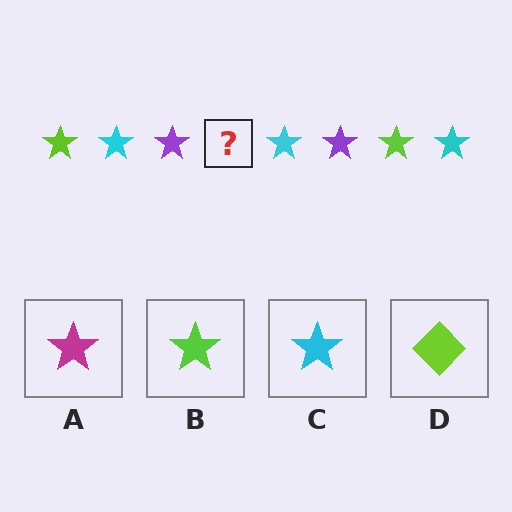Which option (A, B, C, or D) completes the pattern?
B.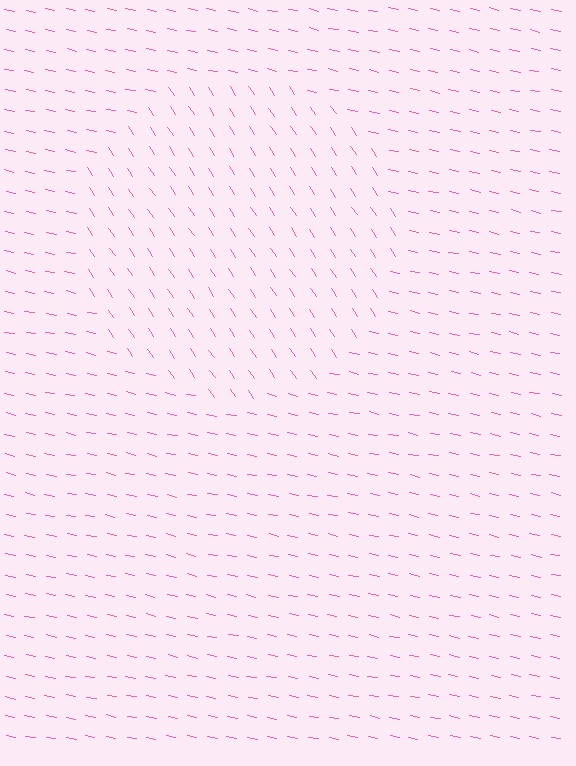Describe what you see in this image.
The image is filled with small pink line segments. A circle region in the image has lines oriented differently from the surrounding lines, creating a visible texture boundary.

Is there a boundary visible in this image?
Yes, there is a texture boundary formed by a change in line orientation.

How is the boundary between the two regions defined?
The boundary is defined purely by a change in line orientation (approximately 45 degrees difference). All lines are the same color and thickness.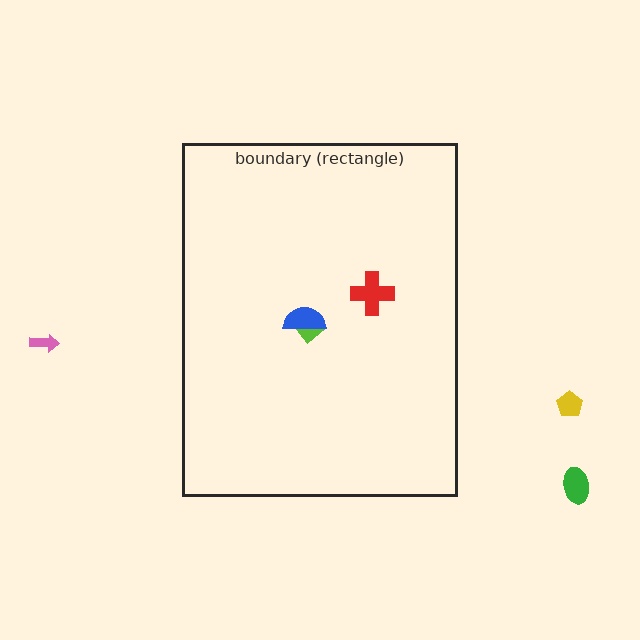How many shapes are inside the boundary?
3 inside, 3 outside.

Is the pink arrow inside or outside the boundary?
Outside.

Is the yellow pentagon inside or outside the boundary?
Outside.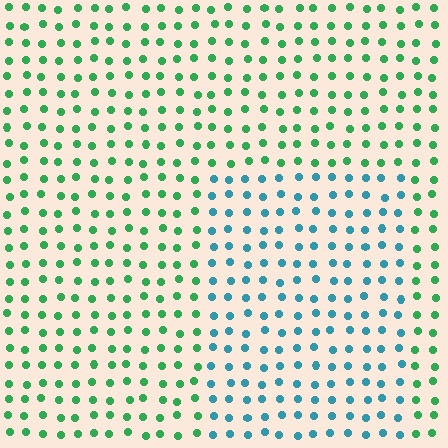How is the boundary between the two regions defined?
The boundary is defined purely by a slight shift in hue (about 53 degrees). Spacing, size, and orientation are identical on both sides.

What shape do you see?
I see a rectangle.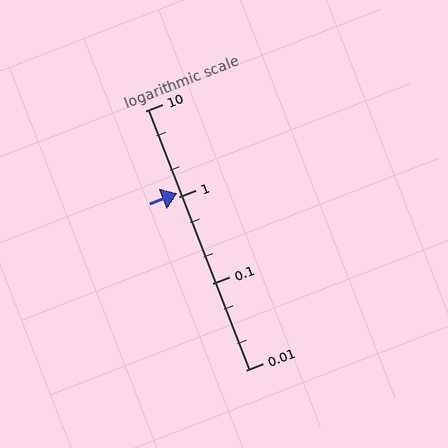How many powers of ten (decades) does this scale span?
The scale spans 3 decades, from 0.01 to 10.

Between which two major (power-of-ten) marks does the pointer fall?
The pointer is between 1 and 10.